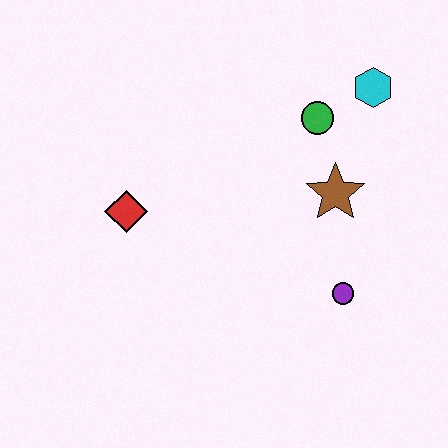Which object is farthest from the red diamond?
The cyan hexagon is farthest from the red diamond.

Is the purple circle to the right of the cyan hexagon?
No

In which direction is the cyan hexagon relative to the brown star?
The cyan hexagon is above the brown star.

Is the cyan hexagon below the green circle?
No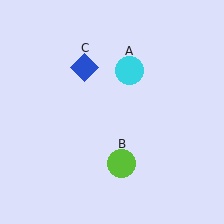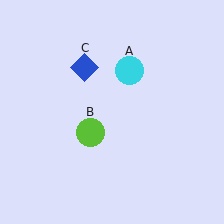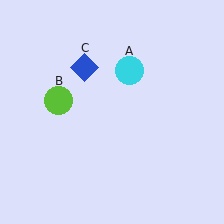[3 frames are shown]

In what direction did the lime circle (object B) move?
The lime circle (object B) moved up and to the left.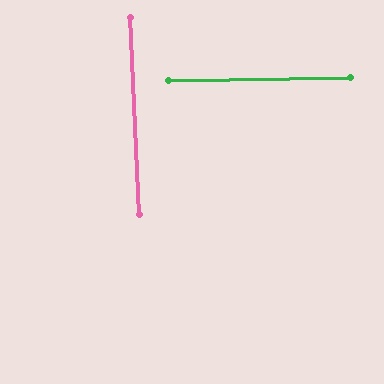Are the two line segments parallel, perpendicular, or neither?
Perpendicular — they meet at approximately 88°.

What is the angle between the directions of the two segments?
Approximately 88 degrees.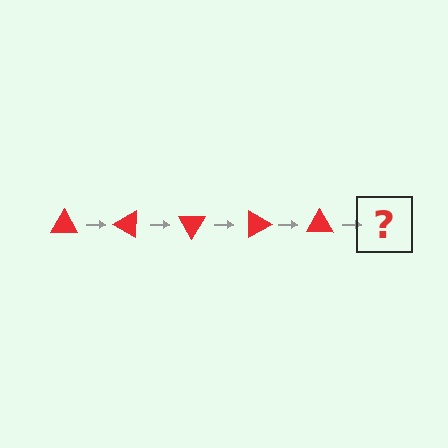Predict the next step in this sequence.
The next step is a red triangle rotated 150 degrees.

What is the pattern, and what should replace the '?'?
The pattern is that the triangle rotates 30 degrees each step. The '?' should be a red triangle rotated 150 degrees.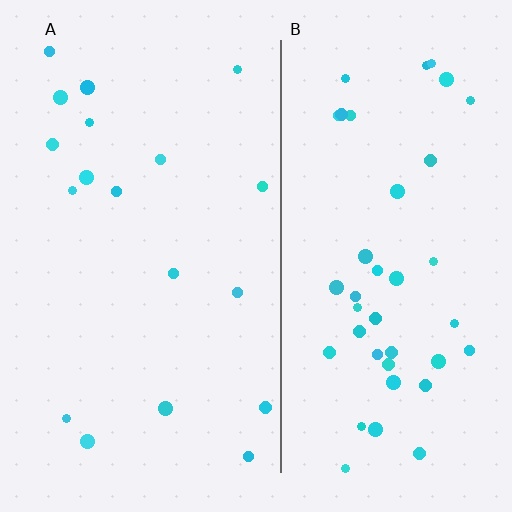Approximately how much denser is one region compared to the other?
Approximately 2.2× — region B over region A.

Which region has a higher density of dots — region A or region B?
B (the right).